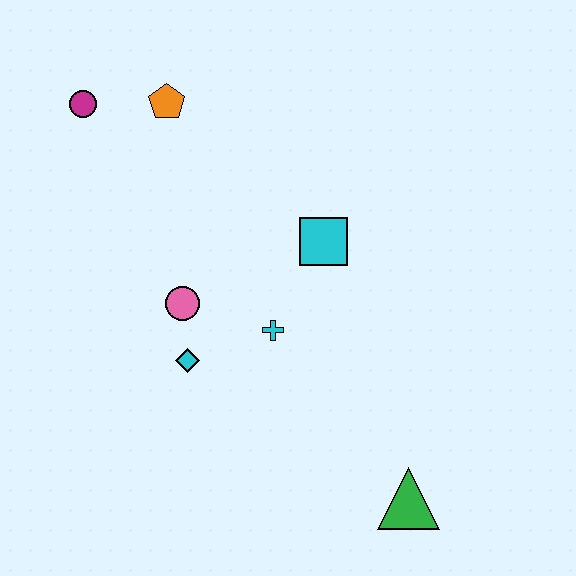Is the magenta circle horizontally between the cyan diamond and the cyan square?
No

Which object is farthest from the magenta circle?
The green triangle is farthest from the magenta circle.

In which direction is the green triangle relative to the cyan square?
The green triangle is below the cyan square.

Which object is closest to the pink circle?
The cyan diamond is closest to the pink circle.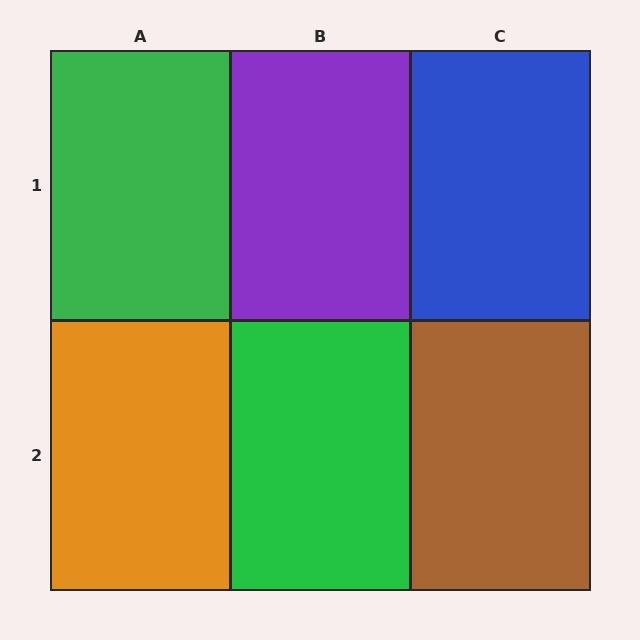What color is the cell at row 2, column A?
Orange.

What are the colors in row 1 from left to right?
Green, purple, blue.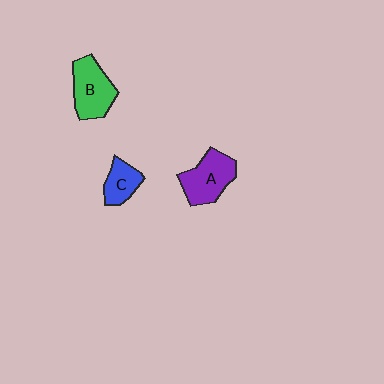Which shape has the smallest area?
Shape C (blue).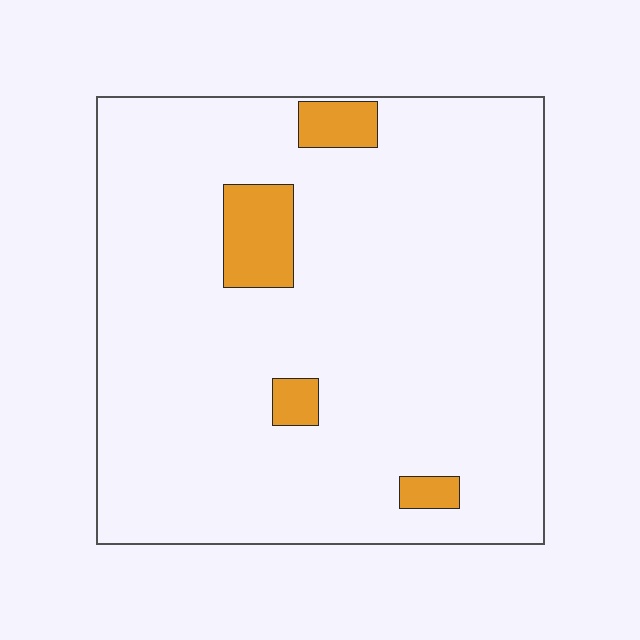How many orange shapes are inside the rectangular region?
4.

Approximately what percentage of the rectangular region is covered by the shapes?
Approximately 10%.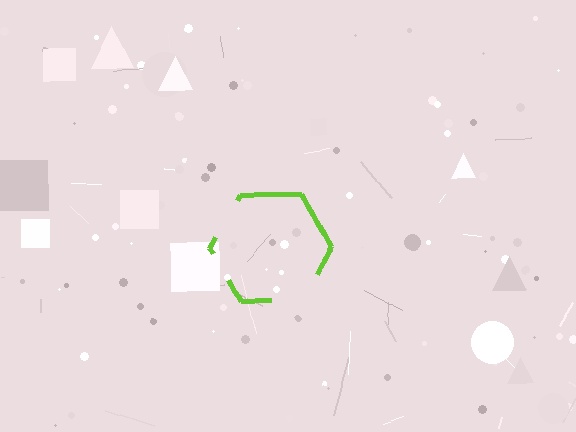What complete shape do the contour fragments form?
The contour fragments form a hexagon.